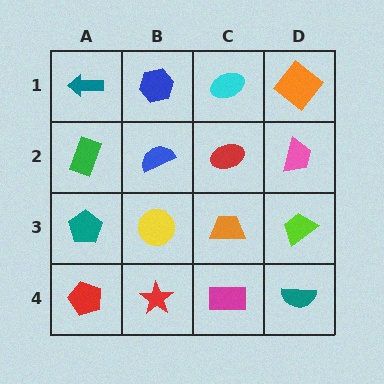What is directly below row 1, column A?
A green rectangle.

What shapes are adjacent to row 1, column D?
A pink trapezoid (row 2, column D), a cyan ellipse (row 1, column C).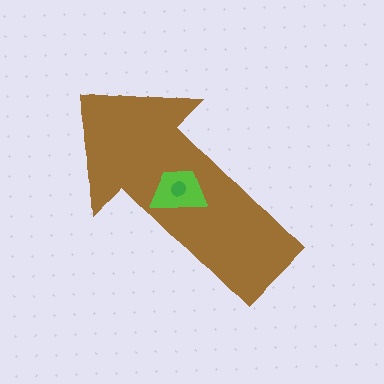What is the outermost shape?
The brown arrow.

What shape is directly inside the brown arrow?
The lime trapezoid.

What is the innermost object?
The green circle.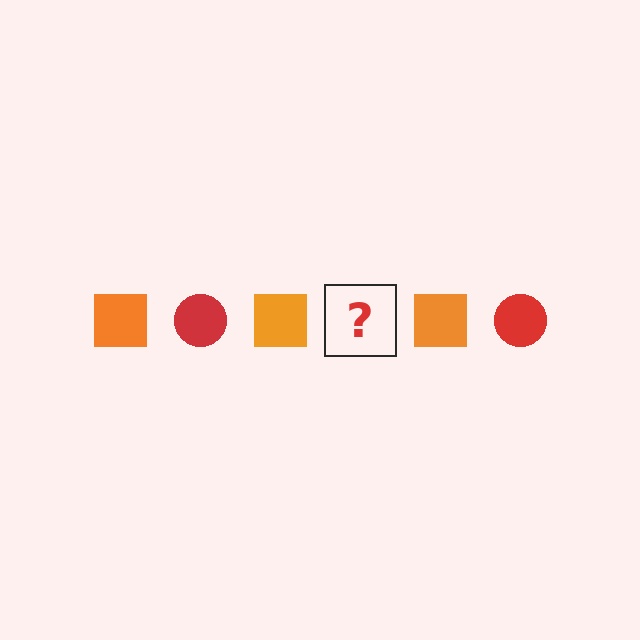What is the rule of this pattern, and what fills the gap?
The rule is that the pattern alternates between orange square and red circle. The gap should be filled with a red circle.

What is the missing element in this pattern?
The missing element is a red circle.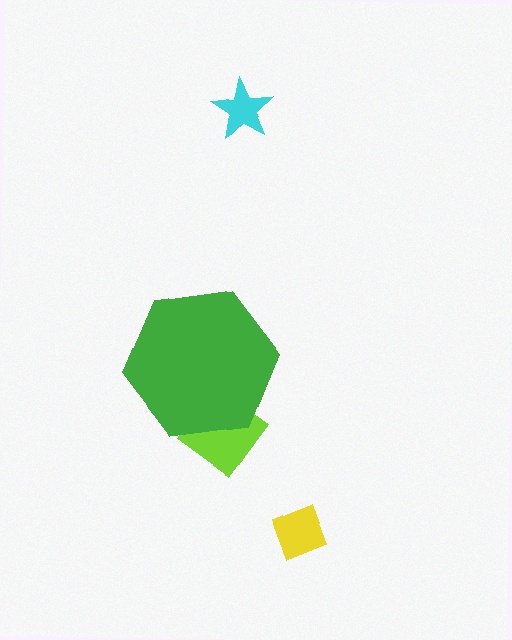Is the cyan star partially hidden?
No, the cyan star is fully visible.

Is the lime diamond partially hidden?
Yes, the lime diamond is partially hidden behind the green hexagon.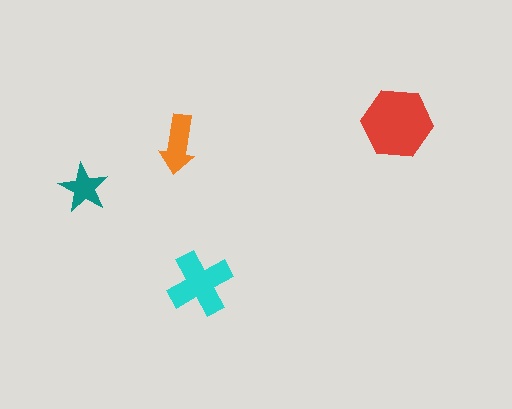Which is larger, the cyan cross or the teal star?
The cyan cross.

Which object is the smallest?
The teal star.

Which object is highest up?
The red hexagon is topmost.